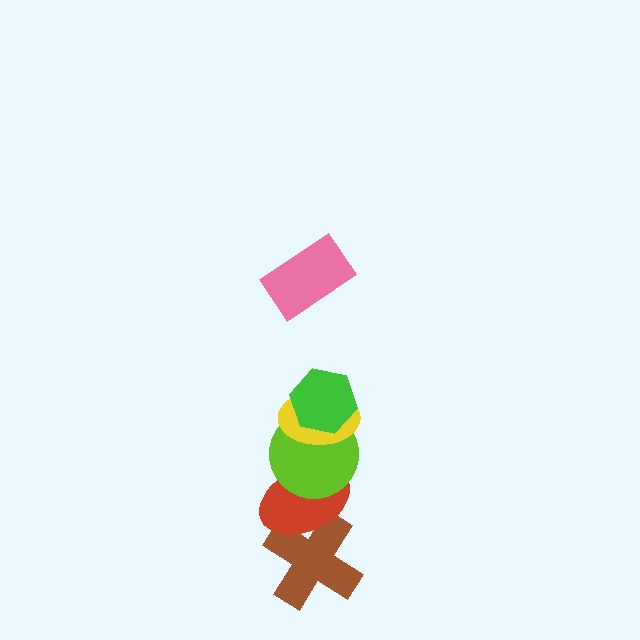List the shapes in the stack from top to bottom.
From top to bottom: the pink rectangle, the green hexagon, the yellow ellipse, the lime circle, the red ellipse, the brown cross.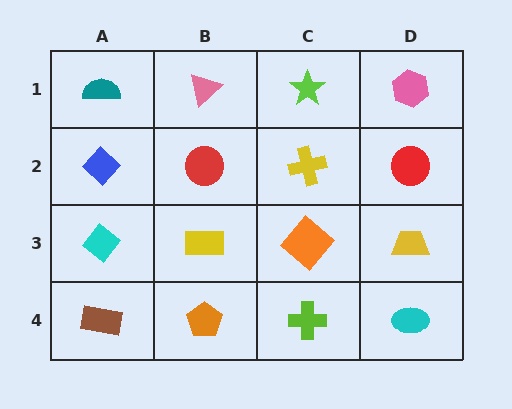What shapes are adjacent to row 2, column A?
A teal semicircle (row 1, column A), a cyan diamond (row 3, column A), a red circle (row 2, column B).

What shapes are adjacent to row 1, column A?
A blue diamond (row 2, column A), a pink triangle (row 1, column B).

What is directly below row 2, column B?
A yellow rectangle.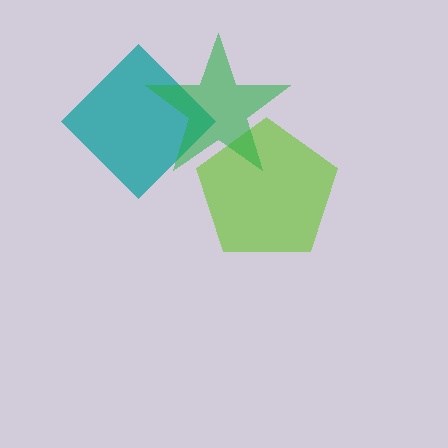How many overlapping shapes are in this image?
There are 3 overlapping shapes in the image.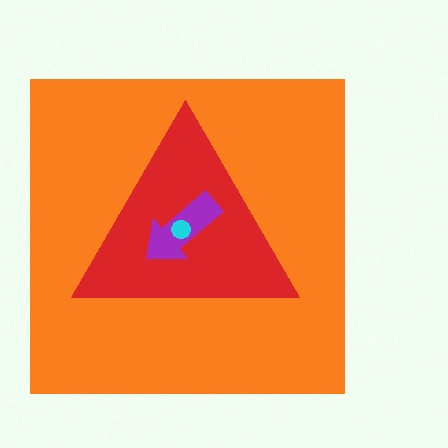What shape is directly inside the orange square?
The red triangle.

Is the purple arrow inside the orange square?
Yes.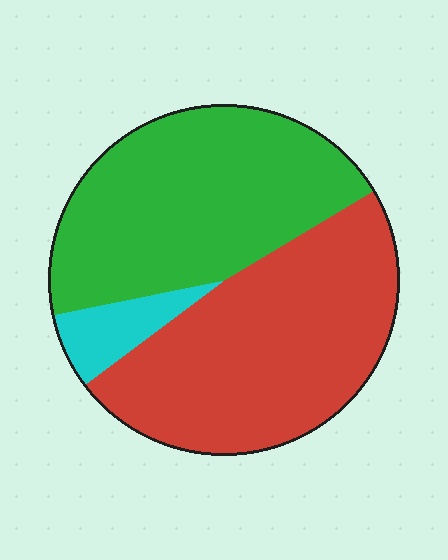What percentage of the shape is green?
Green covers about 45% of the shape.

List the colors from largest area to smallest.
From largest to smallest: red, green, cyan.